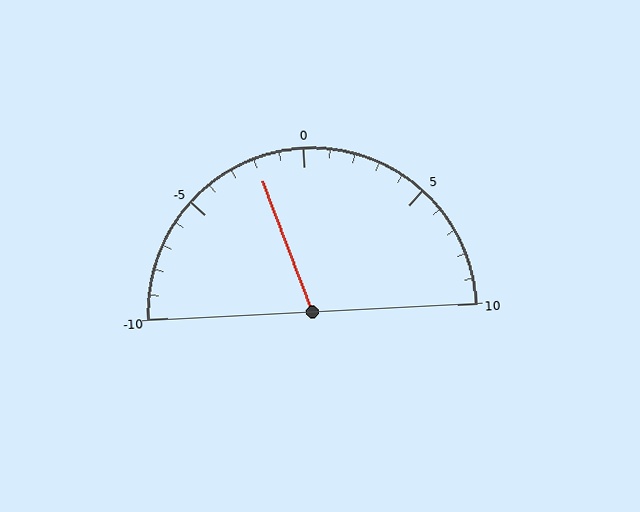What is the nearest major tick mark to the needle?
The nearest major tick mark is 0.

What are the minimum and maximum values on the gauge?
The gauge ranges from -10 to 10.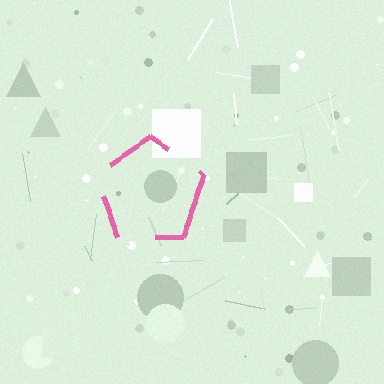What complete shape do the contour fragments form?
The contour fragments form a pentagon.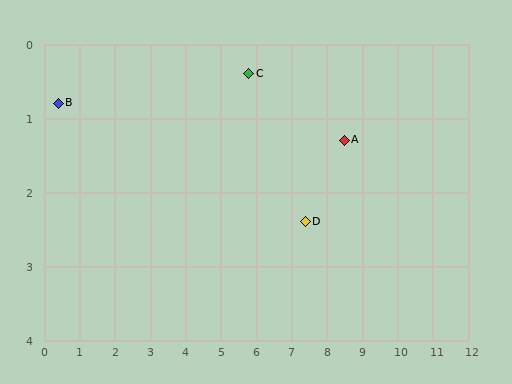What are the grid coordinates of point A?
Point A is at approximately (8.5, 1.3).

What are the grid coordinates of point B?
Point B is at approximately (0.4, 0.8).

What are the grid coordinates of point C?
Point C is at approximately (5.8, 0.4).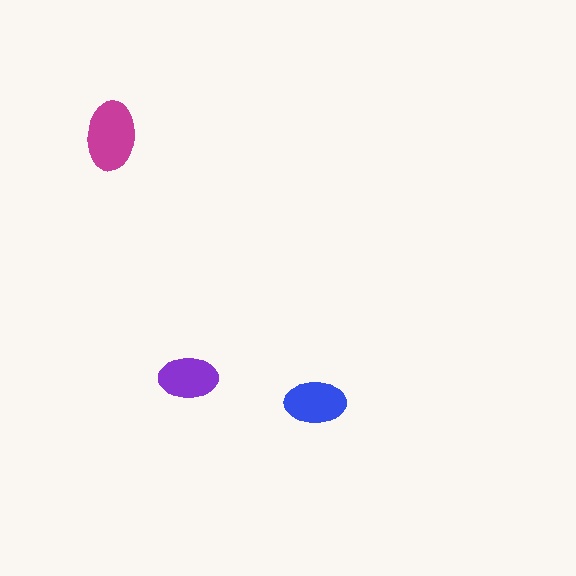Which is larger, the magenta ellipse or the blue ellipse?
The magenta one.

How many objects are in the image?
There are 3 objects in the image.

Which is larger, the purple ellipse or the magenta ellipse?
The magenta one.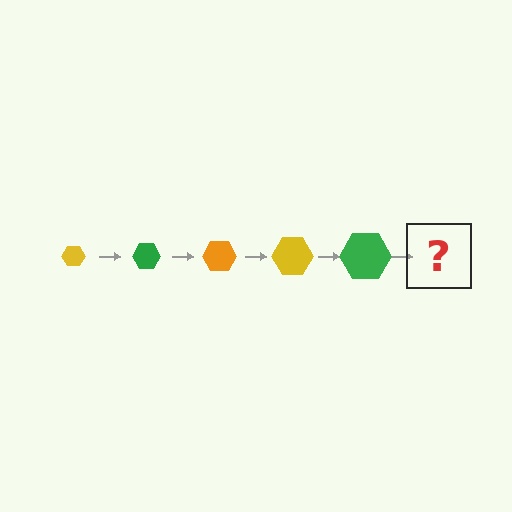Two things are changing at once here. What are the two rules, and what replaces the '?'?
The two rules are that the hexagon grows larger each step and the color cycles through yellow, green, and orange. The '?' should be an orange hexagon, larger than the previous one.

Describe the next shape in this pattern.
It should be an orange hexagon, larger than the previous one.